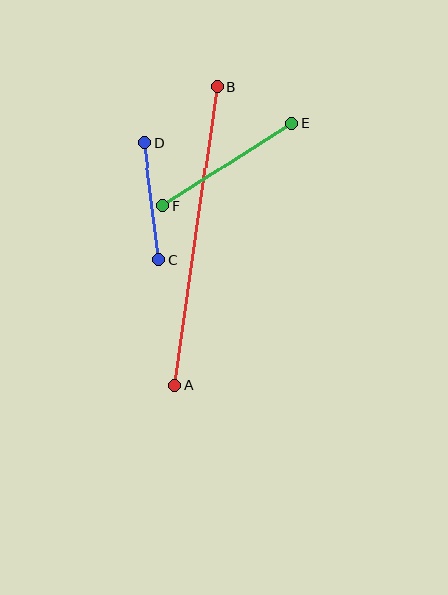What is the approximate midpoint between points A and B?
The midpoint is at approximately (196, 236) pixels.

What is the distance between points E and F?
The distance is approximately 152 pixels.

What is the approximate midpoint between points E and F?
The midpoint is at approximately (227, 164) pixels.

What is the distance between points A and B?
The distance is approximately 301 pixels.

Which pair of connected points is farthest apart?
Points A and B are farthest apart.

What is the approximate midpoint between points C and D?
The midpoint is at approximately (152, 201) pixels.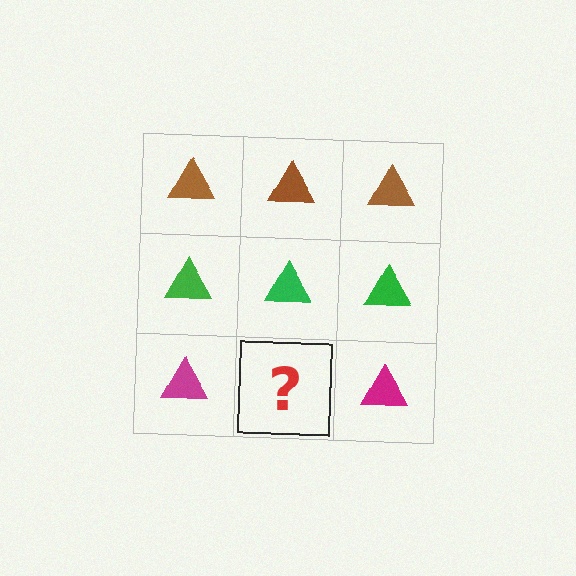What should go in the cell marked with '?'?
The missing cell should contain a magenta triangle.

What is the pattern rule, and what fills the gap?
The rule is that each row has a consistent color. The gap should be filled with a magenta triangle.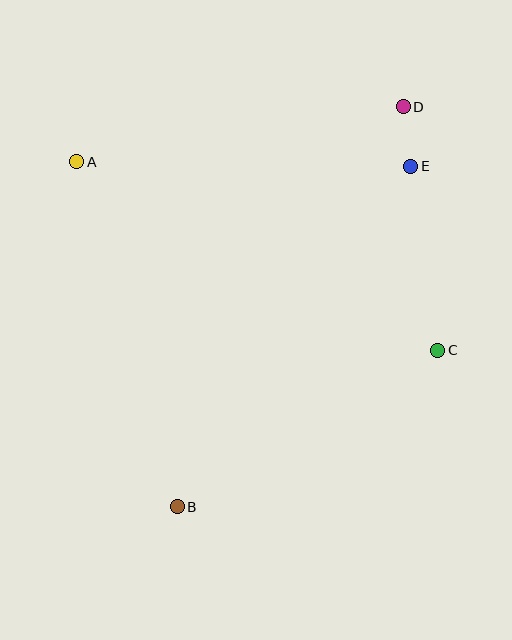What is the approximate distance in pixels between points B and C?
The distance between B and C is approximately 304 pixels.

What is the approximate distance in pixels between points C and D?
The distance between C and D is approximately 246 pixels.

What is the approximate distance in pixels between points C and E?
The distance between C and E is approximately 186 pixels.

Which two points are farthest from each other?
Points B and D are farthest from each other.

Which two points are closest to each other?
Points D and E are closest to each other.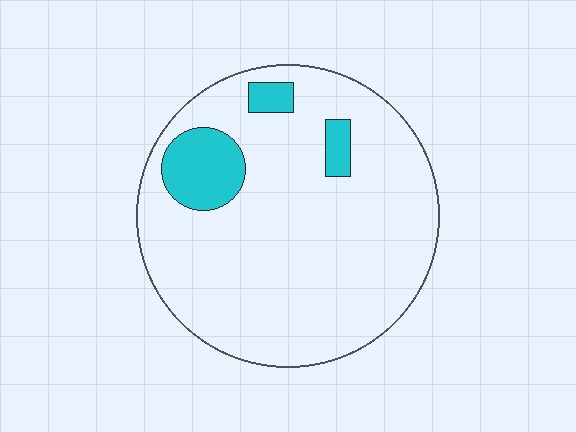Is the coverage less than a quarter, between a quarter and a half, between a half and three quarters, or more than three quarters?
Less than a quarter.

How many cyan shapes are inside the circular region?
3.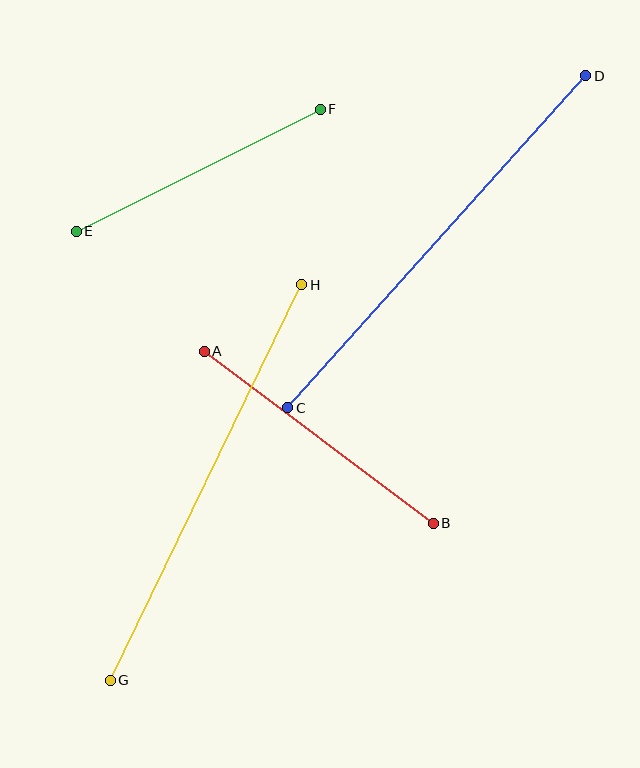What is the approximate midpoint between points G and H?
The midpoint is at approximately (206, 483) pixels.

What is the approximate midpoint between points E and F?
The midpoint is at approximately (198, 170) pixels.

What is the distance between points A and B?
The distance is approximately 286 pixels.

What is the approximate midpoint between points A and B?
The midpoint is at approximately (319, 437) pixels.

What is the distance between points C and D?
The distance is approximately 446 pixels.